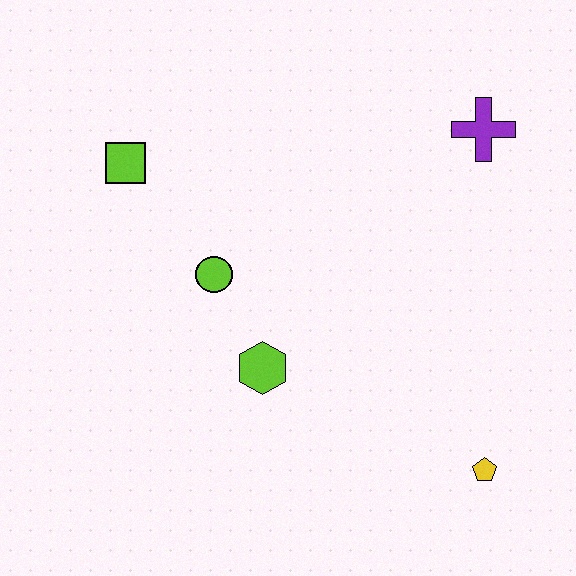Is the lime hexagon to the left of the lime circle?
No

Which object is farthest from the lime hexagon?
The purple cross is farthest from the lime hexagon.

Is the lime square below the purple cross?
Yes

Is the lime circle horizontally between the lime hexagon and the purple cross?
No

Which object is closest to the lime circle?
The lime hexagon is closest to the lime circle.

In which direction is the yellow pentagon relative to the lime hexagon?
The yellow pentagon is to the right of the lime hexagon.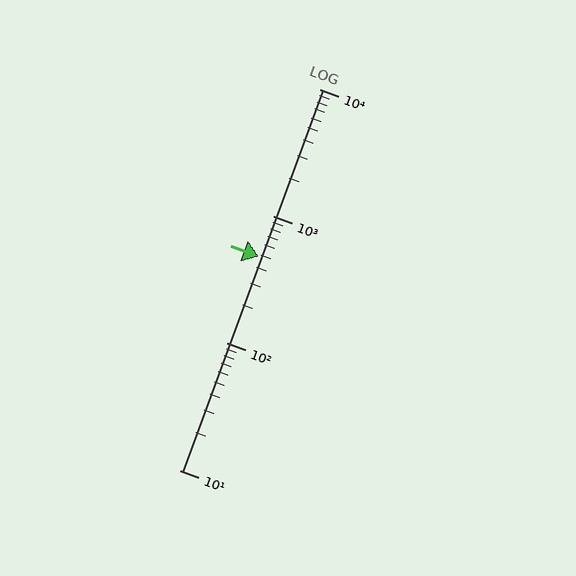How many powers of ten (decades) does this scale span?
The scale spans 3 decades, from 10 to 10000.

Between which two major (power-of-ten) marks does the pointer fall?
The pointer is between 100 and 1000.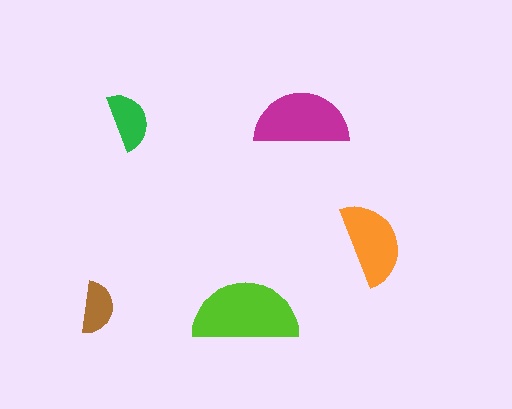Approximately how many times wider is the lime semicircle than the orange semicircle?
About 1.5 times wider.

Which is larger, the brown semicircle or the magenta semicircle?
The magenta one.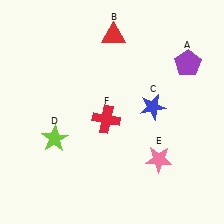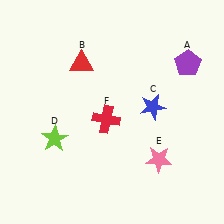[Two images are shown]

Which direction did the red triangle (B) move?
The red triangle (B) moved left.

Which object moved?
The red triangle (B) moved left.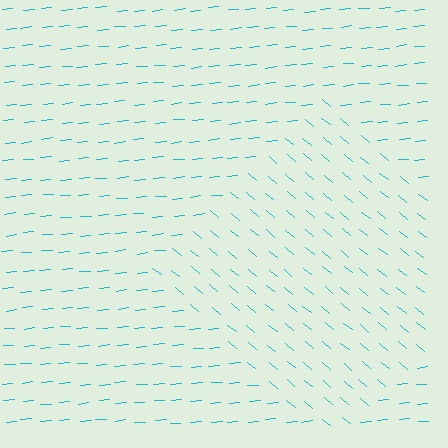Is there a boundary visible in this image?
Yes, there is a texture boundary formed by a change in line orientation.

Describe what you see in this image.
The image is filled with small cyan line segments. A diamond region in the image has lines oriented differently from the surrounding lines, creating a visible texture boundary.